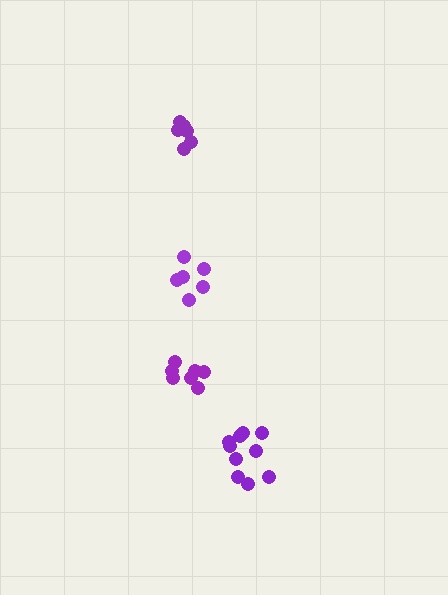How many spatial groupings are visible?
There are 4 spatial groupings.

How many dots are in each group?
Group 1: 11 dots, Group 2: 6 dots, Group 3: 6 dots, Group 4: 7 dots (30 total).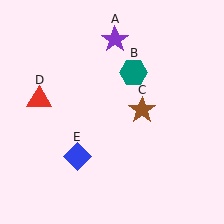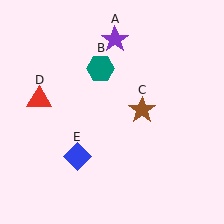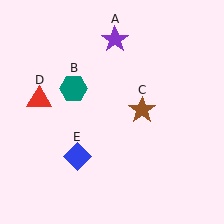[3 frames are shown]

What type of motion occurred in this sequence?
The teal hexagon (object B) rotated counterclockwise around the center of the scene.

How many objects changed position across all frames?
1 object changed position: teal hexagon (object B).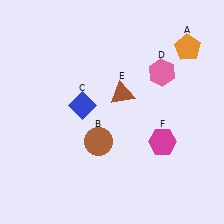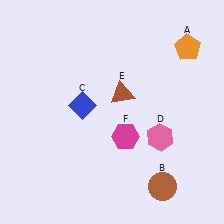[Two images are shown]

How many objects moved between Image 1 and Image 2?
3 objects moved between the two images.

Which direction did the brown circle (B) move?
The brown circle (B) moved right.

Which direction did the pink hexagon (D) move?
The pink hexagon (D) moved down.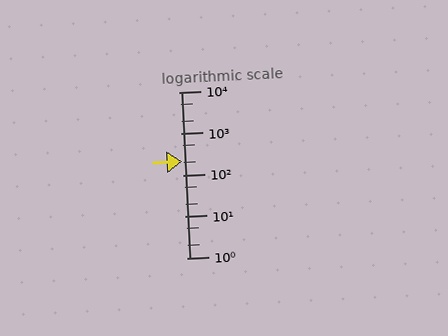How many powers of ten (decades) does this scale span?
The scale spans 4 decades, from 1 to 10000.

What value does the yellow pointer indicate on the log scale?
The pointer indicates approximately 210.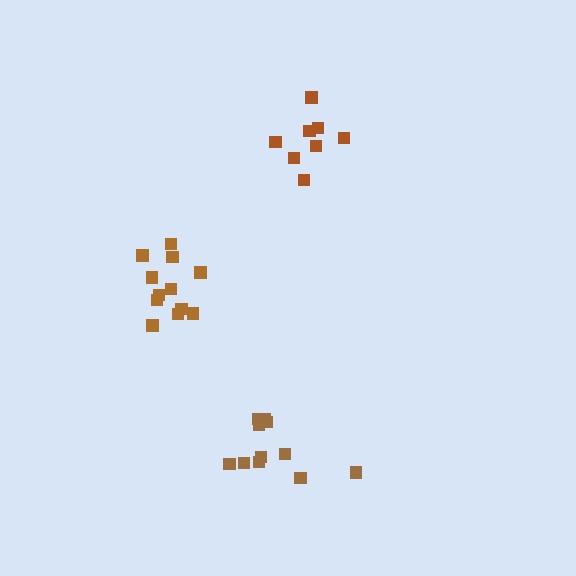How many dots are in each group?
Group 1: 12 dots, Group 2: 8 dots, Group 3: 11 dots (31 total).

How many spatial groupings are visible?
There are 3 spatial groupings.